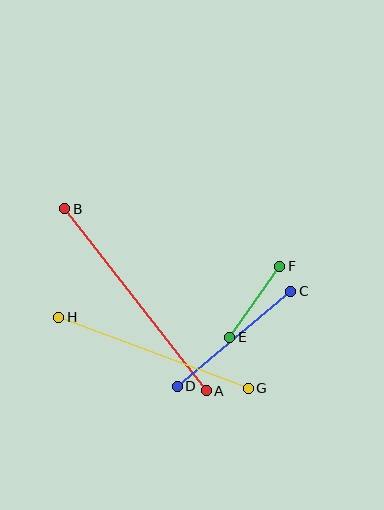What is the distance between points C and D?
The distance is approximately 148 pixels.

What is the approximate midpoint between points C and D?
The midpoint is at approximately (234, 339) pixels.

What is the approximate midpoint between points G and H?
The midpoint is at approximately (153, 353) pixels.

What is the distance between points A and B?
The distance is approximately 231 pixels.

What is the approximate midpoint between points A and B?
The midpoint is at approximately (136, 300) pixels.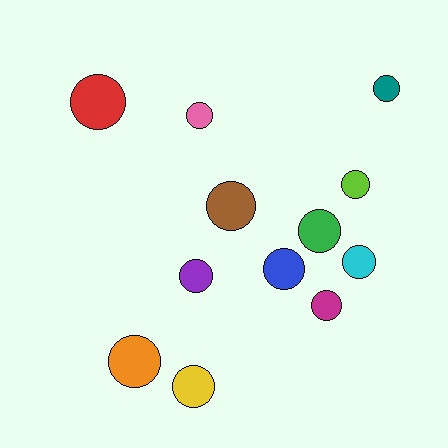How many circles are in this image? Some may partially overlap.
There are 12 circles.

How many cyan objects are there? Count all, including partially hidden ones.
There is 1 cyan object.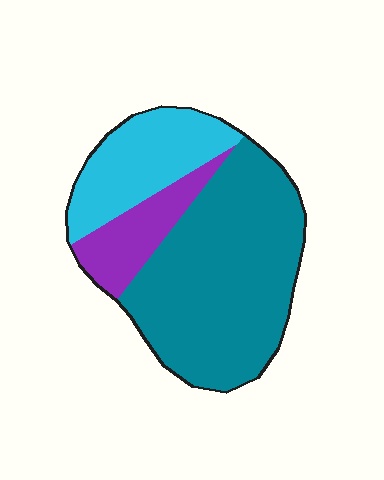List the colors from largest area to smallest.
From largest to smallest: teal, cyan, purple.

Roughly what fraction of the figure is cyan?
Cyan covers around 25% of the figure.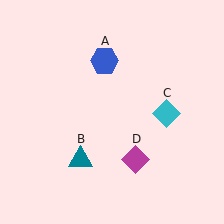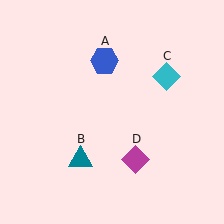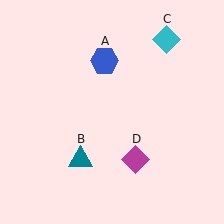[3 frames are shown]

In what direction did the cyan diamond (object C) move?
The cyan diamond (object C) moved up.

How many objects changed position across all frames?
1 object changed position: cyan diamond (object C).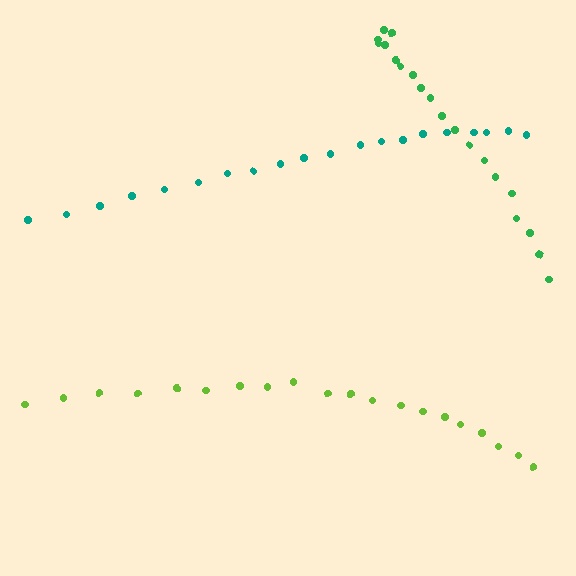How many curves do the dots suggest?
There are 3 distinct paths.